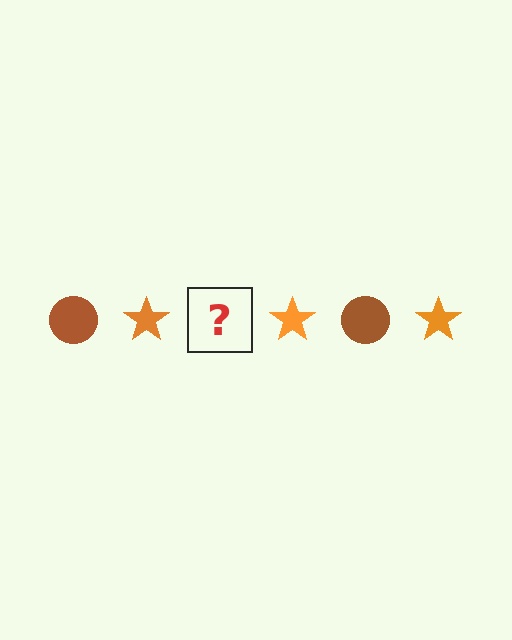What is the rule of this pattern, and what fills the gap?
The rule is that the pattern alternates between brown circle and orange star. The gap should be filled with a brown circle.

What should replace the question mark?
The question mark should be replaced with a brown circle.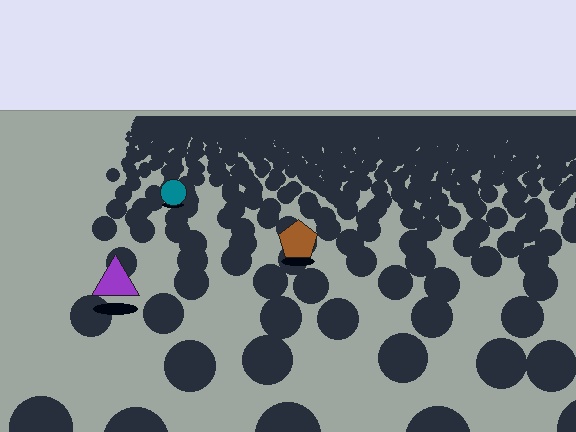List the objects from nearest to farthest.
From nearest to farthest: the purple triangle, the brown pentagon, the teal circle.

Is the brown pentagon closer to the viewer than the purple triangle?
No. The purple triangle is closer — you can tell from the texture gradient: the ground texture is coarser near it.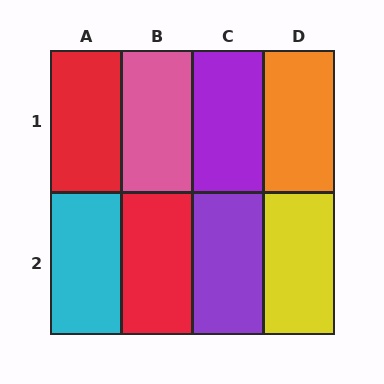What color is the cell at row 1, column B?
Pink.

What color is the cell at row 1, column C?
Purple.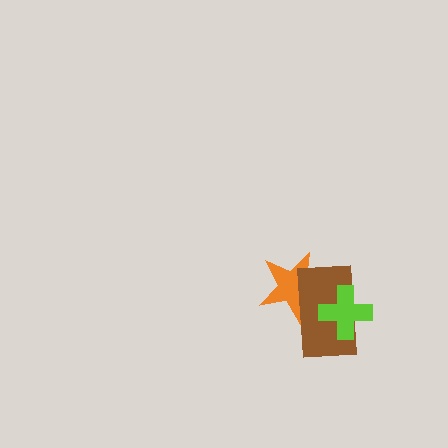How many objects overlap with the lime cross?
2 objects overlap with the lime cross.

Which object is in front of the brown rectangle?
The lime cross is in front of the brown rectangle.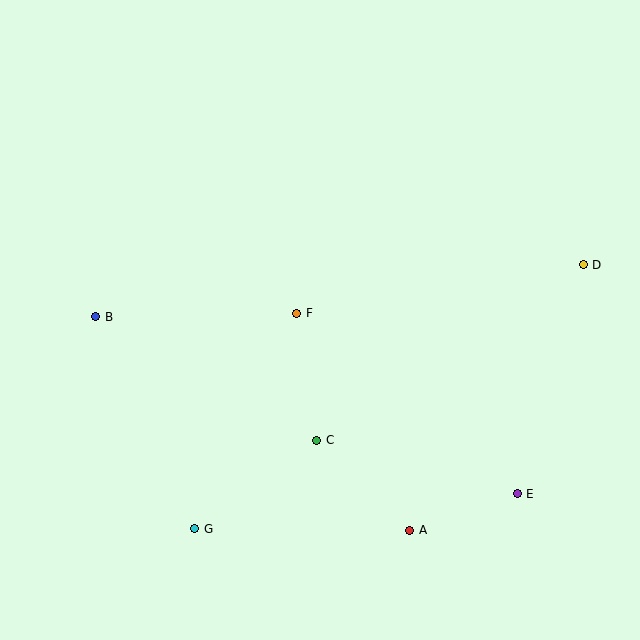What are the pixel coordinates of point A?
Point A is at (410, 530).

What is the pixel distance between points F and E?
The distance between F and E is 285 pixels.